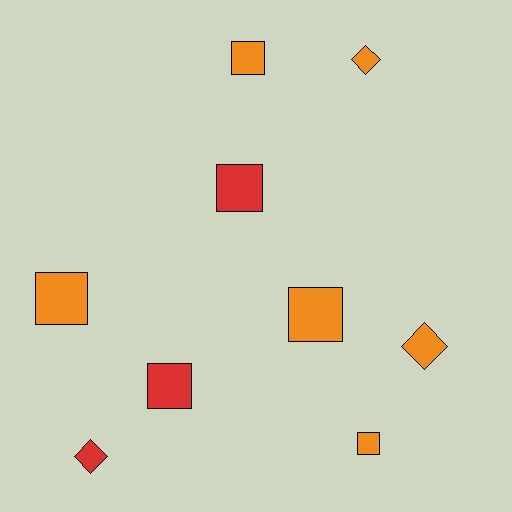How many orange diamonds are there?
There are 2 orange diamonds.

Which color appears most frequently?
Orange, with 6 objects.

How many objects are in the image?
There are 9 objects.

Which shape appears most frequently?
Square, with 6 objects.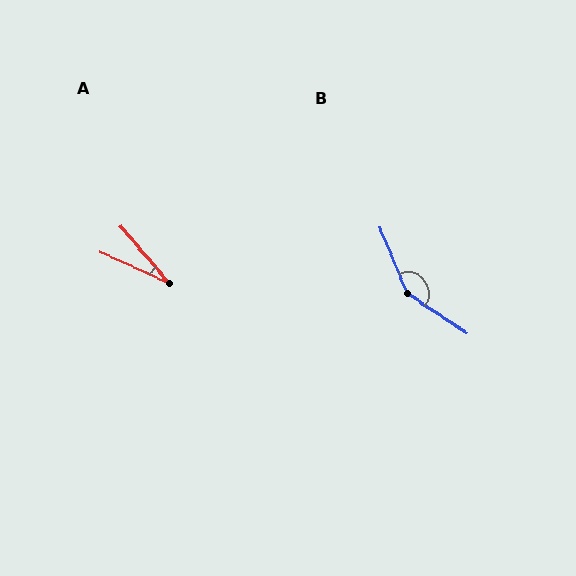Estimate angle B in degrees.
Approximately 146 degrees.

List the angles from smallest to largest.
A (25°), B (146°).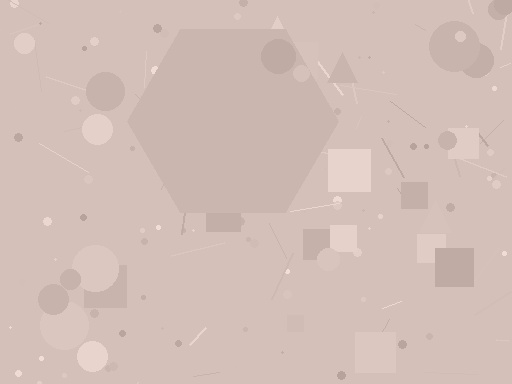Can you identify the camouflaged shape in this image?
The camouflaged shape is a hexagon.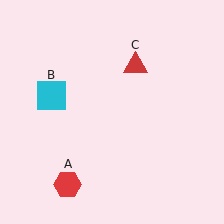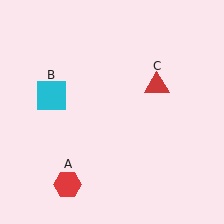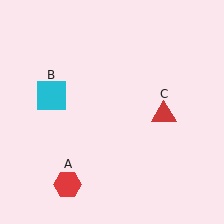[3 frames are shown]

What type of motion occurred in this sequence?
The red triangle (object C) rotated clockwise around the center of the scene.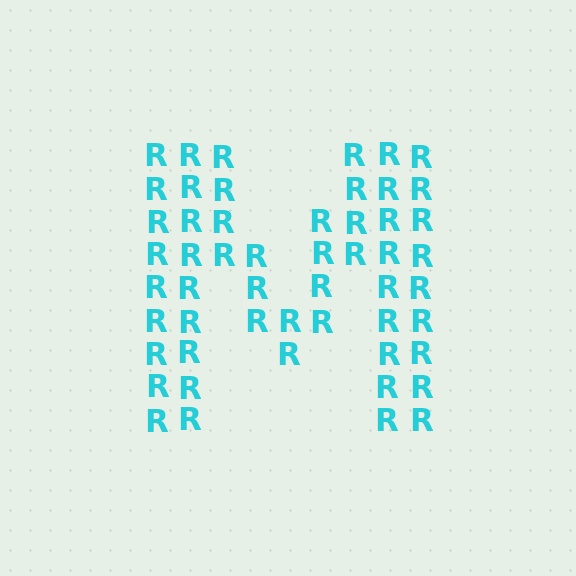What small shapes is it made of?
It is made of small letter R's.